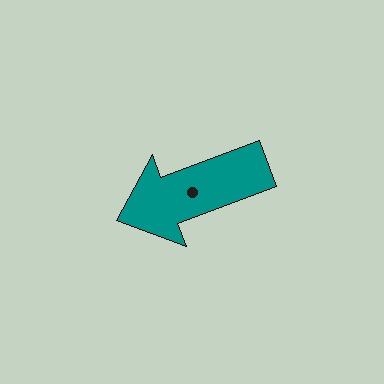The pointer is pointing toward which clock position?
Roughly 8 o'clock.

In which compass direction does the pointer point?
West.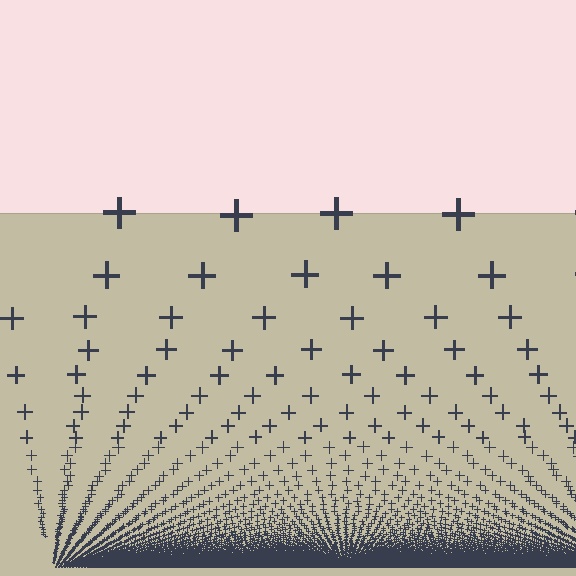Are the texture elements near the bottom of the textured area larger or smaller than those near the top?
Smaller. The gradient is inverted — elements near the bottom are smaller and denser.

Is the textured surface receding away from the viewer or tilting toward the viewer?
The surface appears to tilt toward the viewer. Texture elements get larger and sparser toward the top.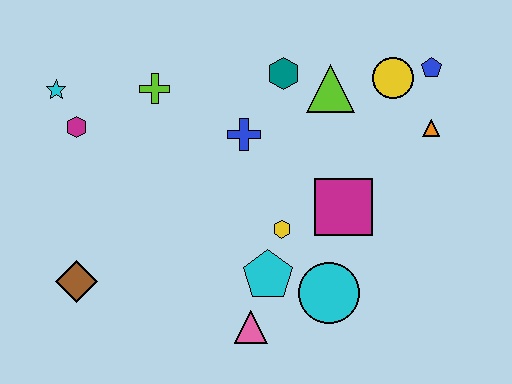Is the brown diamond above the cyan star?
No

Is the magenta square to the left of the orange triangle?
Yes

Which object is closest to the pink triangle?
The cyan pentagon is closest to the pink triangle.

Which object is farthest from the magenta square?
The cyan star is farthest from the magenta square.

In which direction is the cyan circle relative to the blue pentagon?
The cyan circle is below the blue pentagon.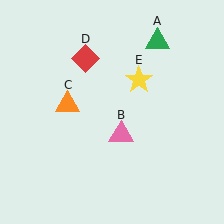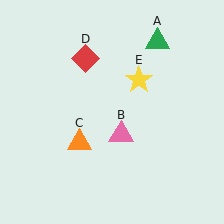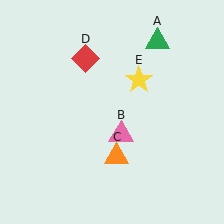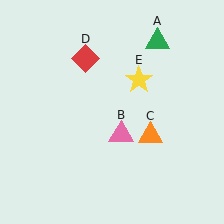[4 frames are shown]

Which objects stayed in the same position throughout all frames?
Green triangle (object A) and pink triangle (object B) and red diamond (object D) and yellow star (object E) remained stationary.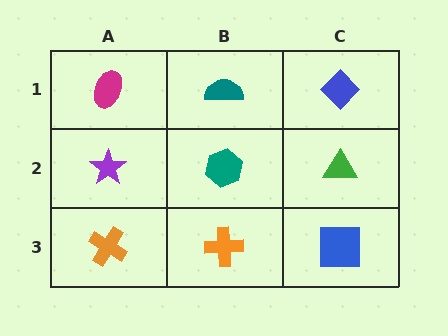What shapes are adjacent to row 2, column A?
A magenta ellipse (row 1, column A), an orange cross (row 3, column A), a teal hexagon (row 2, column B).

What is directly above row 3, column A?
A purple star.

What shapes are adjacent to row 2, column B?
A teal semicircle (row 1, column B), an orange cross (row 3, column B), a purple star (row 2, column A), a green triangle (row 2, column C).